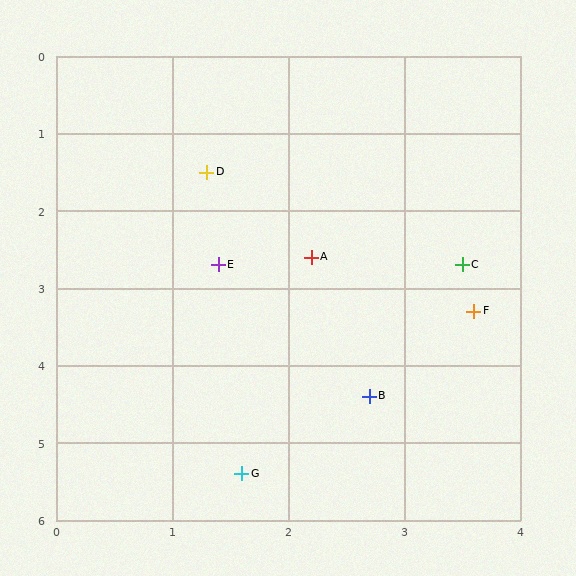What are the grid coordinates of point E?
Point E is at approximately (1.4, 2.7).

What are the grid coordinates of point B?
Point B is at approximately (2.7, 4.4).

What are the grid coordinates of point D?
Point D is at approximately (1.3, 1.5).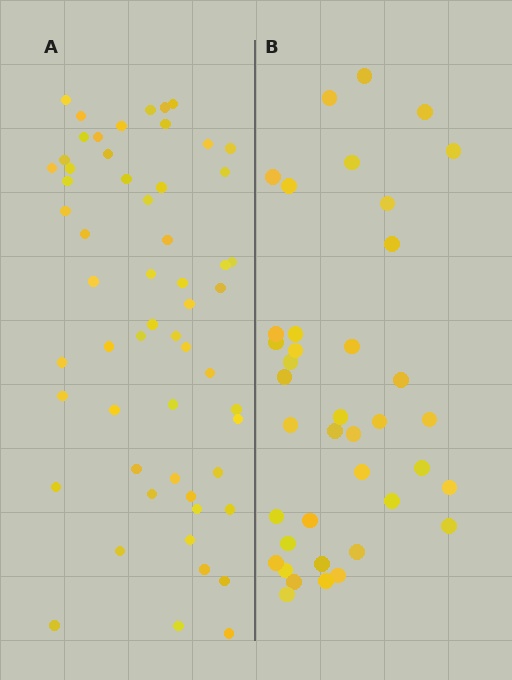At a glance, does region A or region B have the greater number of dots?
Region A (the left region) has more dots.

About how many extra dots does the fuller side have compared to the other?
Region A has approximately 20 more dots than region B.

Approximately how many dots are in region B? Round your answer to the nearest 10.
About 40 dots. (The exact count is 39, which rounds to 40.)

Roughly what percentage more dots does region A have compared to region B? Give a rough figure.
About 45% more.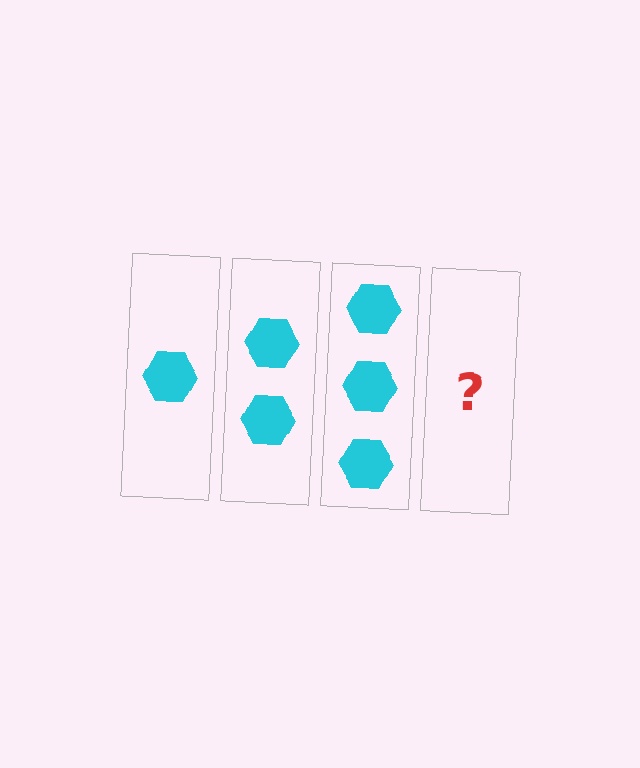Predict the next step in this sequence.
The next step is 4 hexagons.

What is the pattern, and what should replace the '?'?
The pattern is that each step adds one more hexagon. The '?' should be 4 hexagons.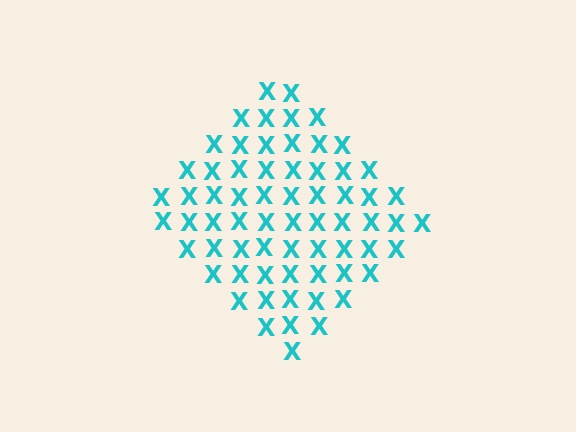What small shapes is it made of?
It is made of small letter X's.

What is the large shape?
The large shape is a diamond.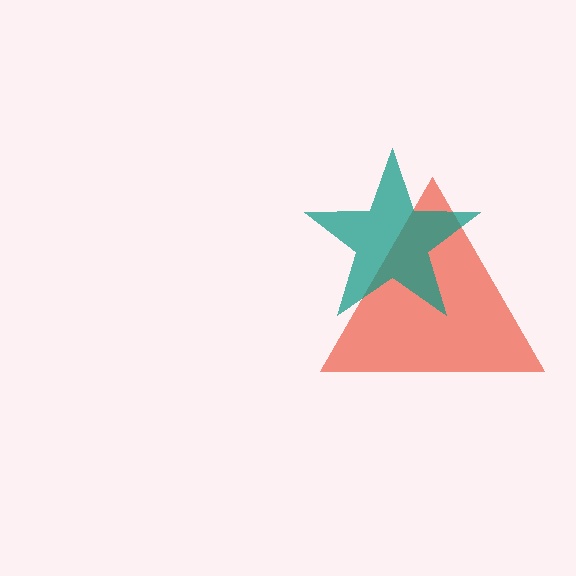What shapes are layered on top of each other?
The layered shapes are: a red triangle, a teal star.